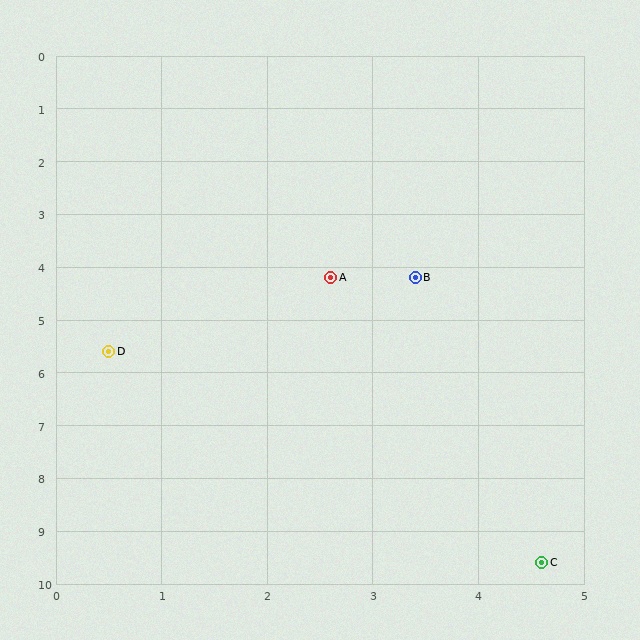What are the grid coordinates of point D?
Point D is at approximately (0.5, 5.6).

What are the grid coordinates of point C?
Point C is at approximately (4.6, 9.6).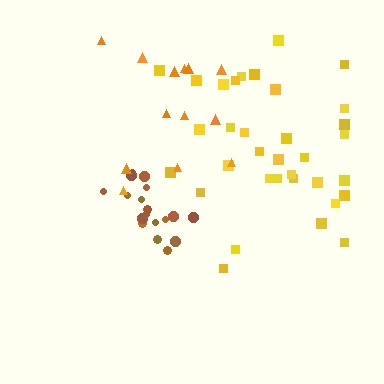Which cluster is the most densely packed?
Brown.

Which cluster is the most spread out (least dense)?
Orange.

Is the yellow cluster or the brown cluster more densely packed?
Brown.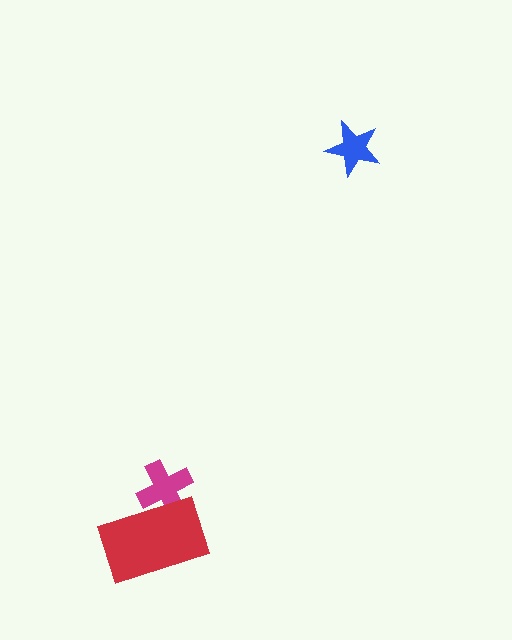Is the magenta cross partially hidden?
Yes, it is partially covered by another shape.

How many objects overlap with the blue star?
0 objects overlap with the blue star.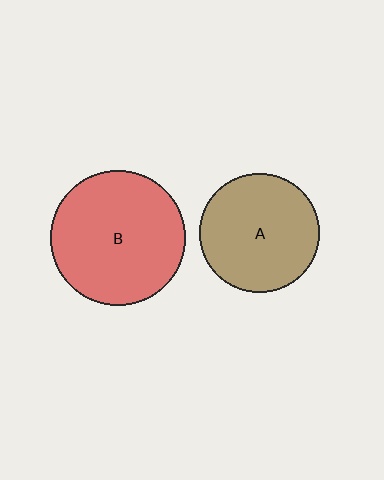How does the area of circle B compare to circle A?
Approximately 1.3 times.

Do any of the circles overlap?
No, none of the circles overlap.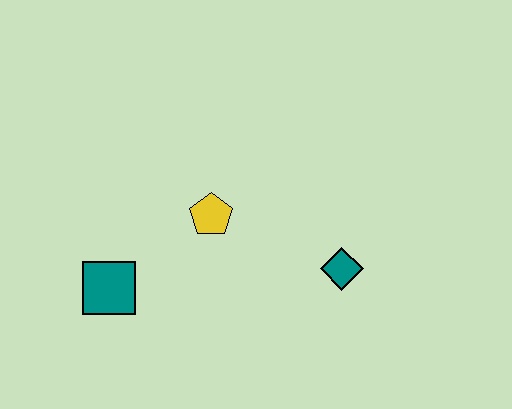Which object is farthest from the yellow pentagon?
The teal diamond is farthest from the yellow pentagon.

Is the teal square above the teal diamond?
No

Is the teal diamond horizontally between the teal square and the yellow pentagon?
No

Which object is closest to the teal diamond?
The yellow pentagon is closest to the teal diamond.